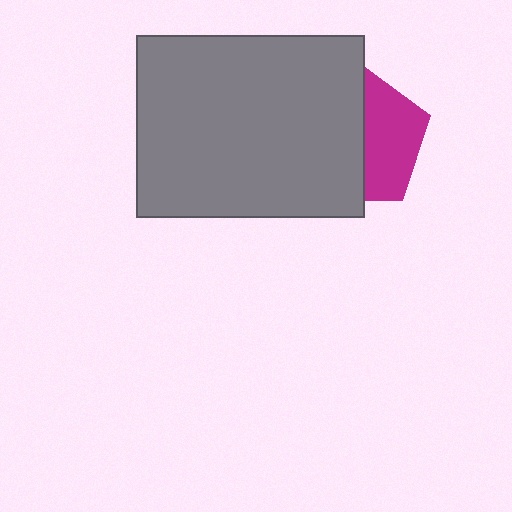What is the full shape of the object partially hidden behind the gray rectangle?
The partially hidden object is a magenta pentagon.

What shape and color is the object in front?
The object in front is a gray rectangle.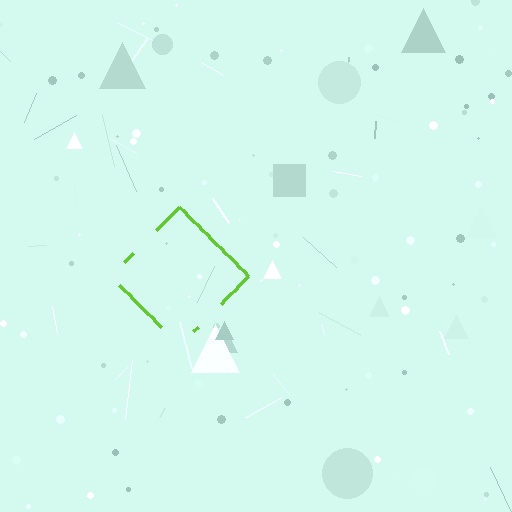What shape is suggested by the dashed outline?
The dashed outline suggests a diamond.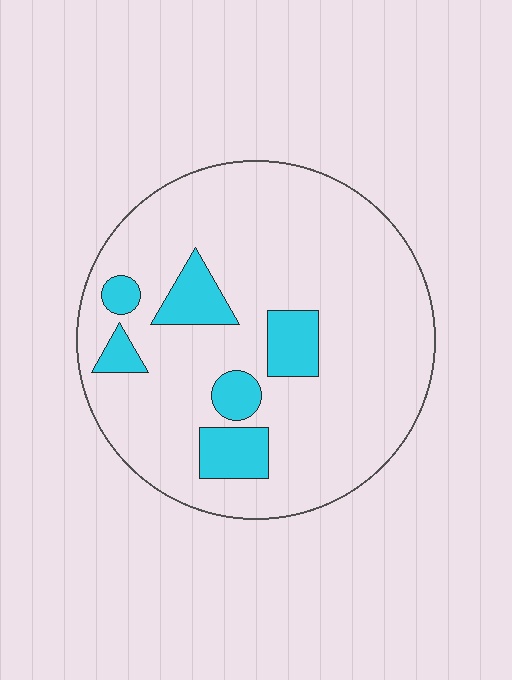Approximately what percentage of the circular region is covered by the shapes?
Approximately 15%.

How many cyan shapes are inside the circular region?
6.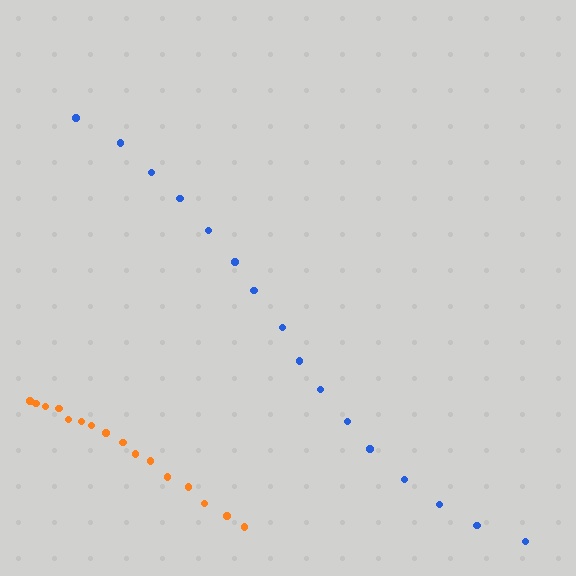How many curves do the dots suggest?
There are 2 distinct paths.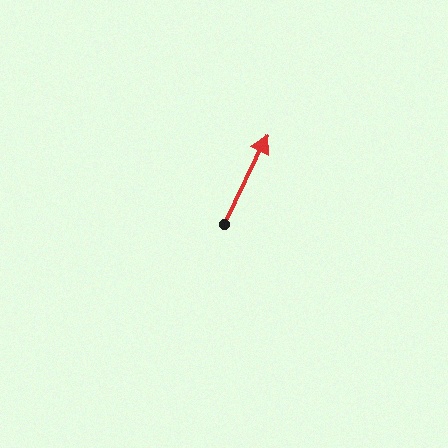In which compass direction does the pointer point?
Northeast.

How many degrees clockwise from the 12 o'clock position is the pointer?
Approximately 26 degrees.